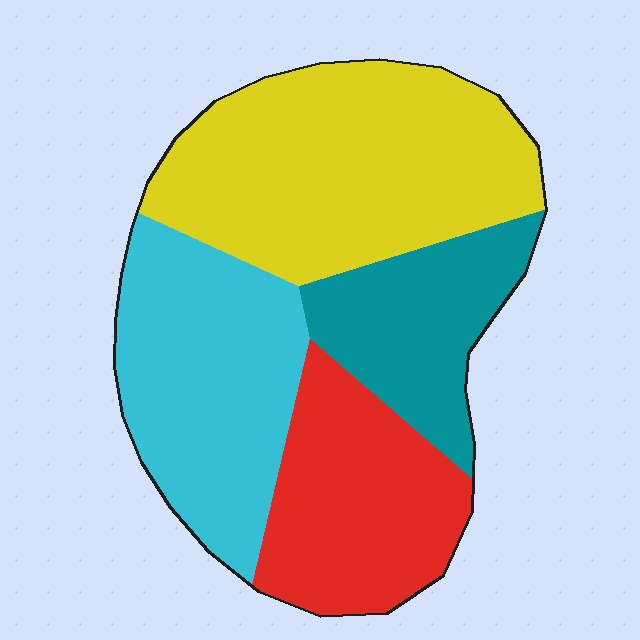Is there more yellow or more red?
Yellow.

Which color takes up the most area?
Yellow, at roughly 35%.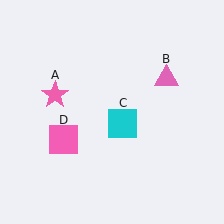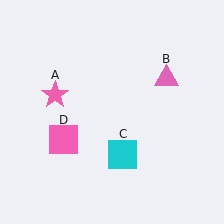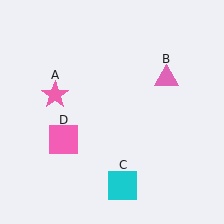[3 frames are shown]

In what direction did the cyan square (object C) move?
The cyan square (object C) moved down.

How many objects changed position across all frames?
1 object changed position: cyan square (object C).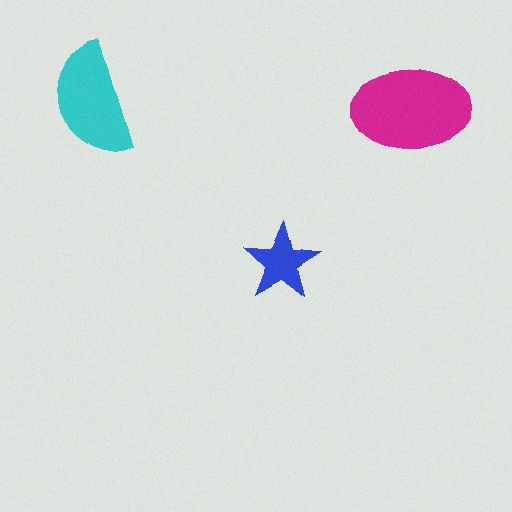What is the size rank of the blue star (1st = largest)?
3rd.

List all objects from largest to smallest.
The magenta ellipse, the cyan semicircle, the blue star.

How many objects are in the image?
There are 3 objects in the image.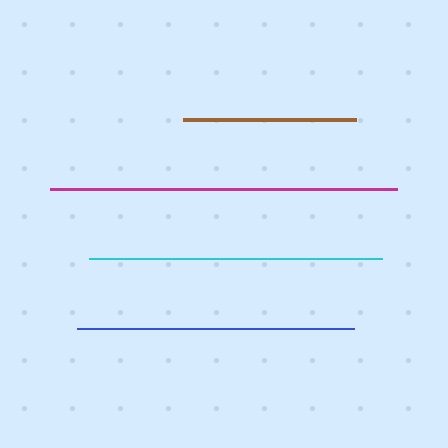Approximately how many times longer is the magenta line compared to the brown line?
The magenta line is approximately 2.0 times the length of the brown line.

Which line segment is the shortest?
The brown line is the shortest at approximately 173 pixels.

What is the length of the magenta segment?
The magenta segment is approximately 347 pixels long.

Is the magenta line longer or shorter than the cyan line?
The magenta line is longer than the cyan line.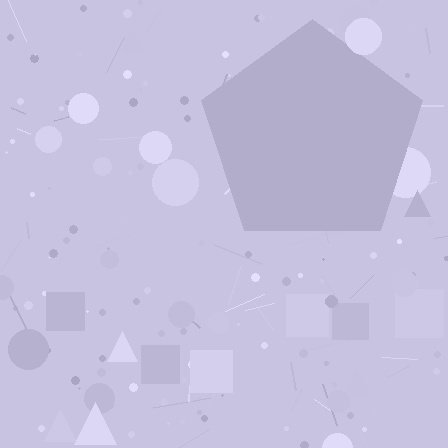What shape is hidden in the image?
A pentagon is hidden in the image.